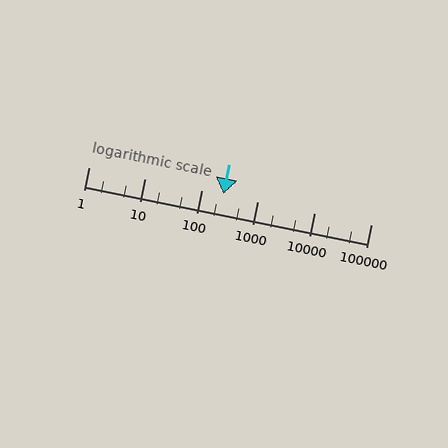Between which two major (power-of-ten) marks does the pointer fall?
The pointer is between 100 and 1000.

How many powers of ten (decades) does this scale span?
The scale spans 5 decades, from 1 to 100000.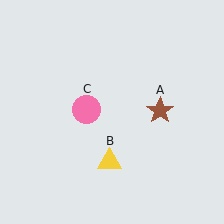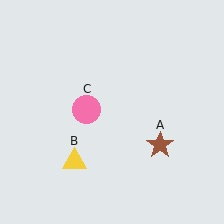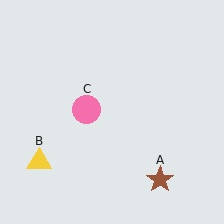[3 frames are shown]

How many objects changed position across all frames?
2 objects changed position: brown star (object A), yellow triangle (object B).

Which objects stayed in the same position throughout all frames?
Pink circle (object C) remained stationary.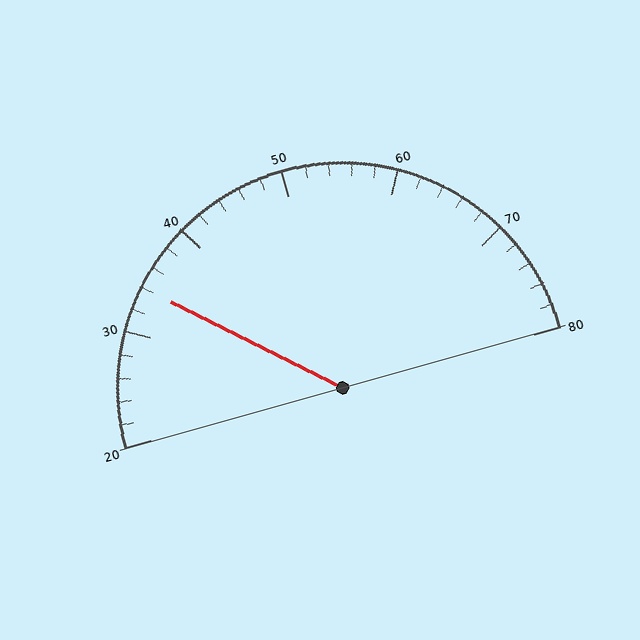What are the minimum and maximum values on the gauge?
The gauge ranges from 20 to 80.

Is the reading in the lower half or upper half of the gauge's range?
The reading is in the lower half of the range (20 to 80).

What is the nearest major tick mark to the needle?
The nearest major tick mark is 30.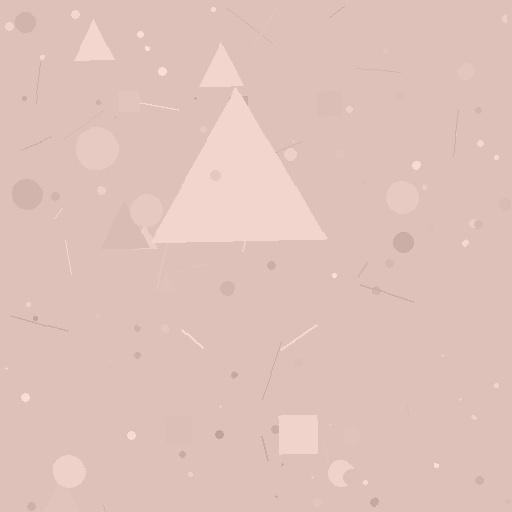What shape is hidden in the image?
A triangle is hidden in the image.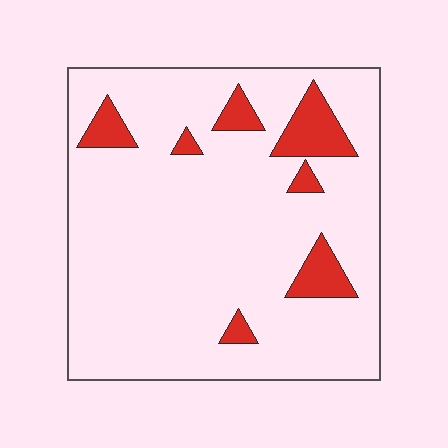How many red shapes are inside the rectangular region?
7.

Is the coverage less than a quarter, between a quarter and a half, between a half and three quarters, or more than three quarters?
Less than a quarter.